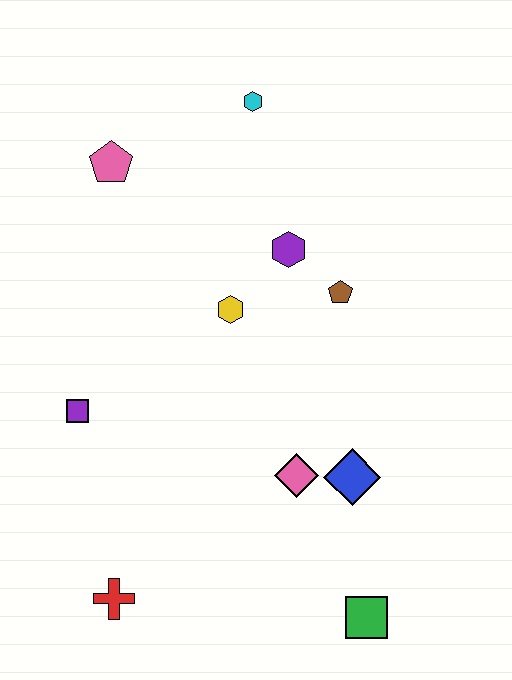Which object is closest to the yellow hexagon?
The purple hexagon is closest to the yellow hexagon.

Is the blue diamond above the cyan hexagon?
No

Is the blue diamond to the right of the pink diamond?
Yes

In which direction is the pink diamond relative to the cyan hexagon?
The pink diamond is below the cyan hexagon.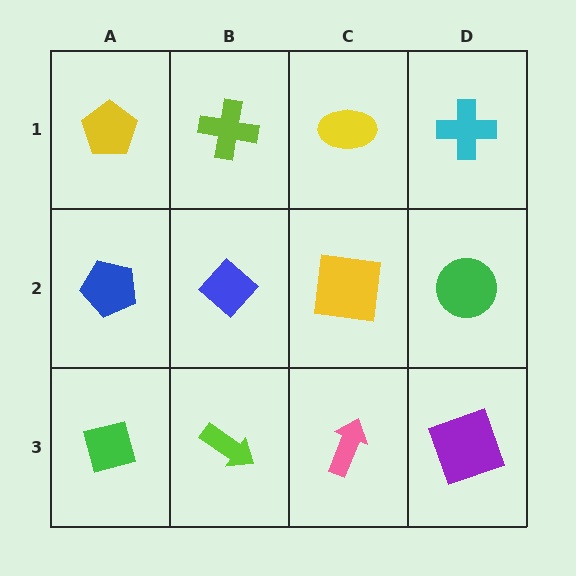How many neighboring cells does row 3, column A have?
2.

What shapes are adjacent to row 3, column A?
A blue pentagon (row 2, column A), a lime arrow (row 3, column B).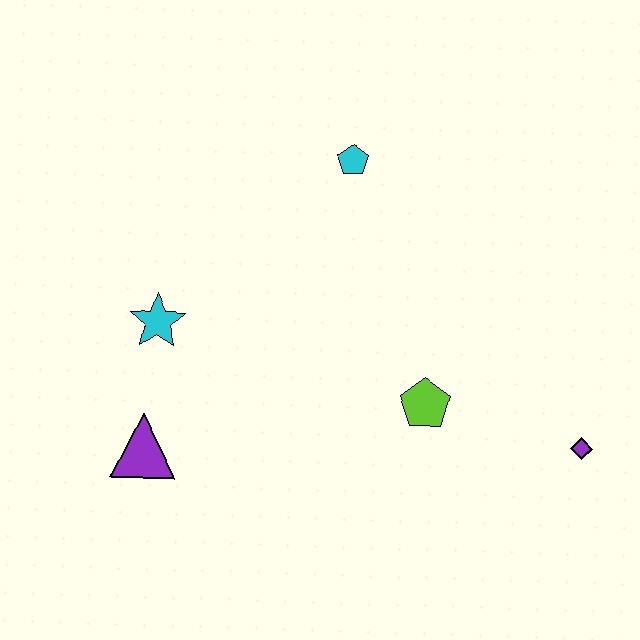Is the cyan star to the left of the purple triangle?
No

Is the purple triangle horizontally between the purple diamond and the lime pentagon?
No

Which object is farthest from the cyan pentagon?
The purple diamond is farthest from the cyan pentagon.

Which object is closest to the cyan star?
The purple triangle is closest to the cyan star.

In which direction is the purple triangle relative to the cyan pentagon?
The purple triangle is below the cyan pentagon.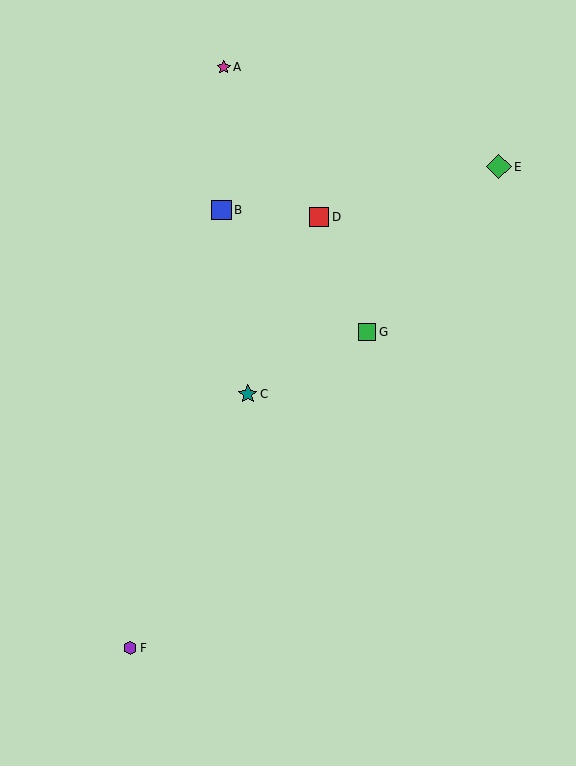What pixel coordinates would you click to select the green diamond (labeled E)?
Click at (499, 167) to select the green diamond E.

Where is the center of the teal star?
The center of the teal star is at (248, 394).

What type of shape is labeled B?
Shape B is a blue square.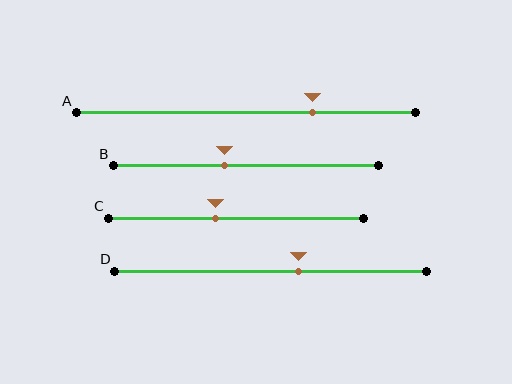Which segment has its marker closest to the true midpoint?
Segment C has its marker closest to the true midpoint.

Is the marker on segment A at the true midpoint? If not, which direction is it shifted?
No, the marker on segment A is shifted to the right by about 20% of the segment length.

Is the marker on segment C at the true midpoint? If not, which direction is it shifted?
No, the marker on segment C is shifted to the left by about 8% of the segment length.